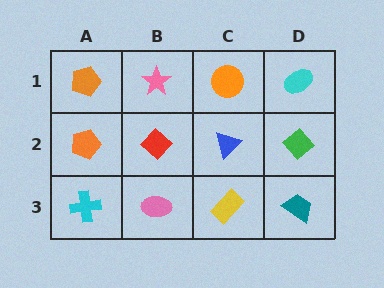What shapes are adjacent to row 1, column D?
A green diamond (row 2, column D), an orange circle (row 1, column C).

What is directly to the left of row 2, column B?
An orange pentagon.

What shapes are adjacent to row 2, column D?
A cyan ellipse (row 1, column D), a teal trapezoid (row 3, column D), a blue triangle (row 2, column C).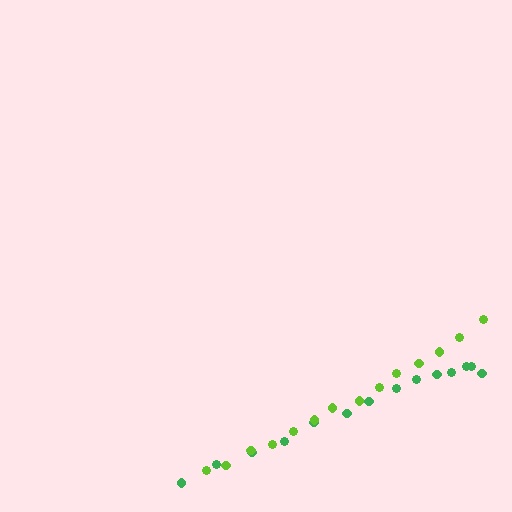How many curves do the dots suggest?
There are 2 distinct paths.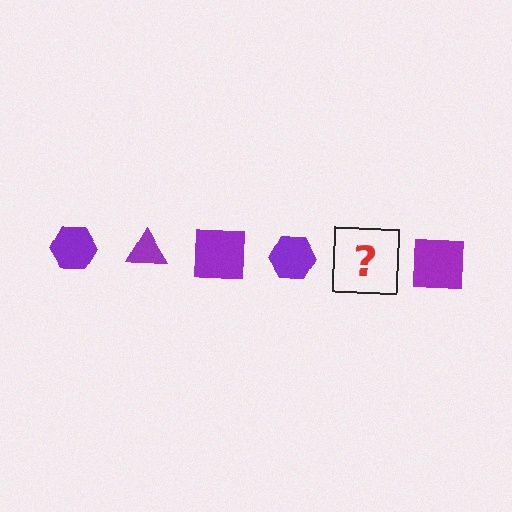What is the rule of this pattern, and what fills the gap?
The rule is that the pattern cycles through hexagon, triangle, square shapes in purple. The gap should be filled with a purple triangle.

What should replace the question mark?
The question mark should be replaced with a purple triangle.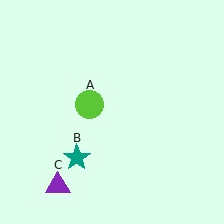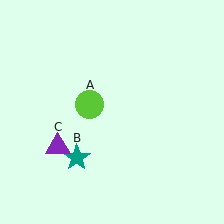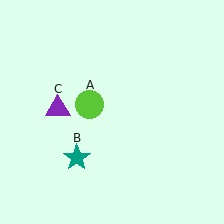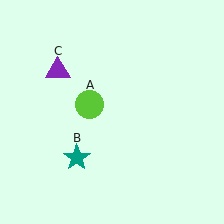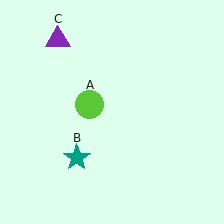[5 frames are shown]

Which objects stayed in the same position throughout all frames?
Lime circle (object A) and teal star (object B) remained stationary.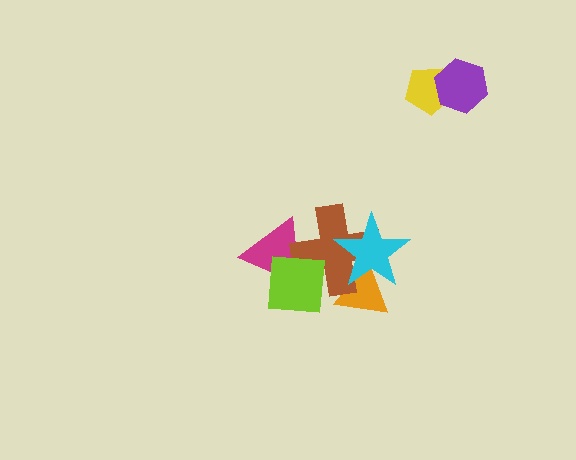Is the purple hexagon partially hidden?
No, no other shape covers it.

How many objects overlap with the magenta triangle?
2 objects overlap with the magenta triangle.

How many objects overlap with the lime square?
2 objects overlap with the lime square.